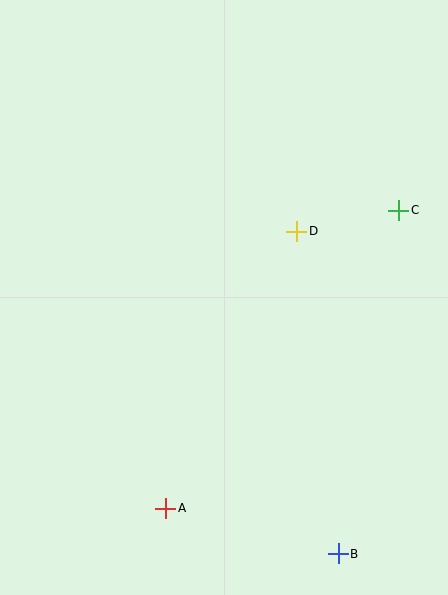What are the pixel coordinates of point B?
Point B is at (338, 554).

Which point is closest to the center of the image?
Point D at (297, 231) is closest to the center.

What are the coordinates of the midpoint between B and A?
The midpoint between B and A is at (252, 531).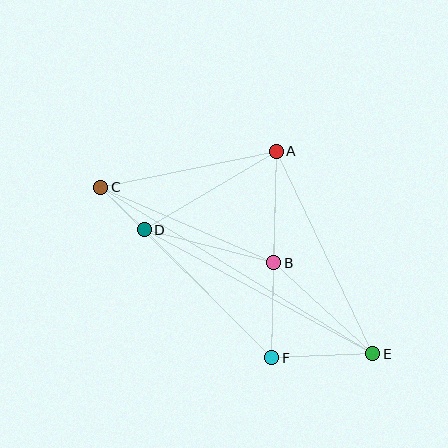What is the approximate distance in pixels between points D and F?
The distance between D and F is approximately 181 pixels.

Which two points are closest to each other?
Points C and D are closest to each other.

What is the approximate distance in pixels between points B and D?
The distance between B and D is approximately 134 pixels.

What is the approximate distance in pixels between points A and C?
The distance between A and C is approximately 179 pixels.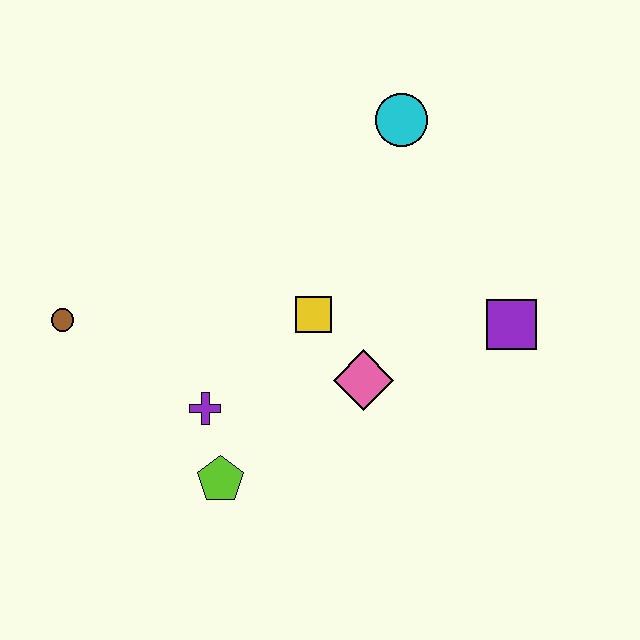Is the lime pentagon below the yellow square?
Yes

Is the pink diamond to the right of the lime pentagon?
Yes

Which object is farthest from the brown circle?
The purple square is farthest from the brown circle.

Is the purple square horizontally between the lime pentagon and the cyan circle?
No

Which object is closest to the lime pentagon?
The purple cross is closest to the lime pentagon.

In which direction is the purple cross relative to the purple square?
The purple cross is to the left of the purple square.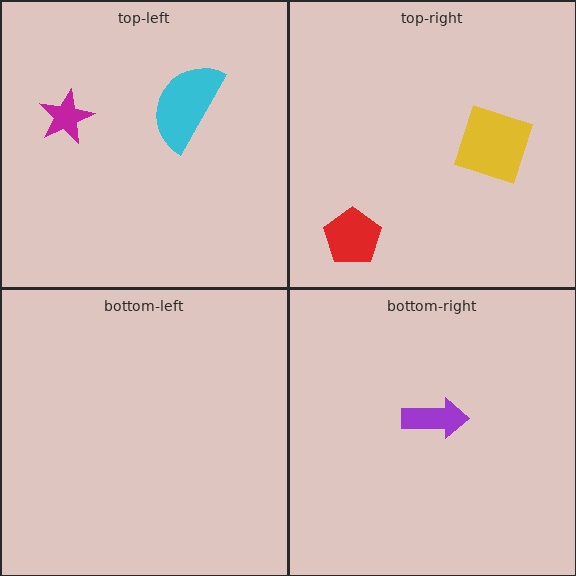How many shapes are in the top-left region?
2.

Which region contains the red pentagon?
The top-right region.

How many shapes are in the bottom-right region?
1.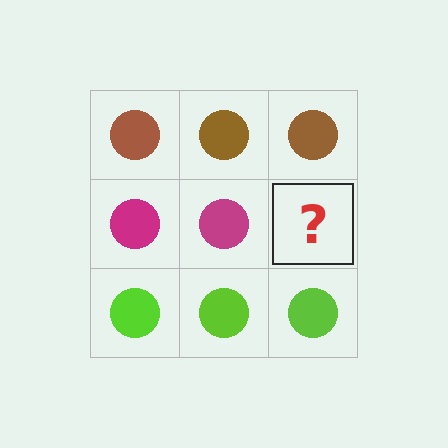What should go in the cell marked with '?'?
The missing cell should contain a magenta circle.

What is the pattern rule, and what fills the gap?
The rule is that each row has a consistent color. The gap should be filled with a magenta circle.